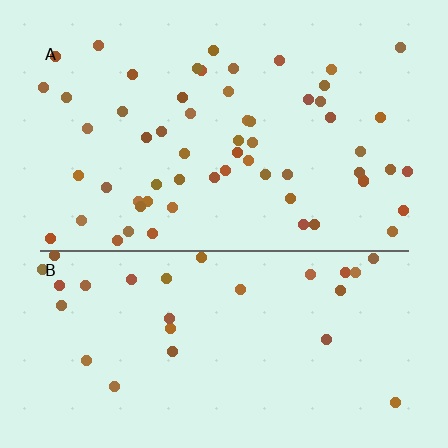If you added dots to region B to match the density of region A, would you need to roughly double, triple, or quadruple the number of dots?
Approximately double.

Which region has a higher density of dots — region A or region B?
A (the top).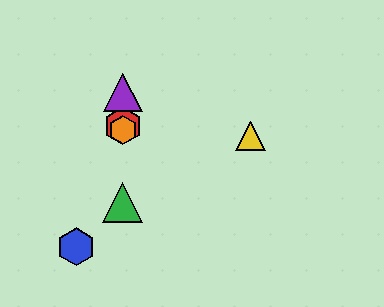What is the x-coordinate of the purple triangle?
The purple triangle is at x≈123.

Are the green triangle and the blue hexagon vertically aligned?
No, the green triangle is at x≈123 and the blue hexagon is at x≈76.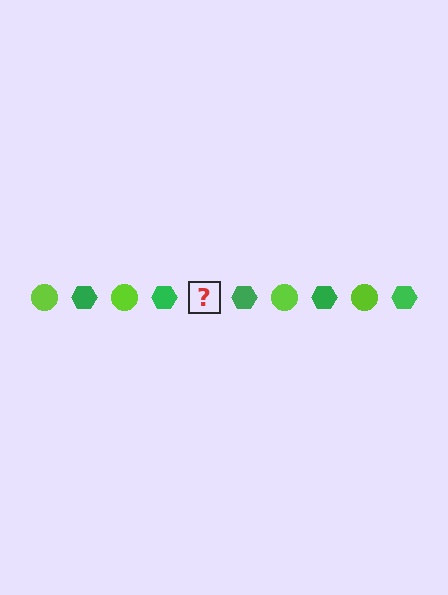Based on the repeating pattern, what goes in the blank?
The blank should be a lime circle.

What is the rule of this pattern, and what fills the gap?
The rule is that the pattern alternates between lime circle and green hexagon. The gap should be filled with a lime circle.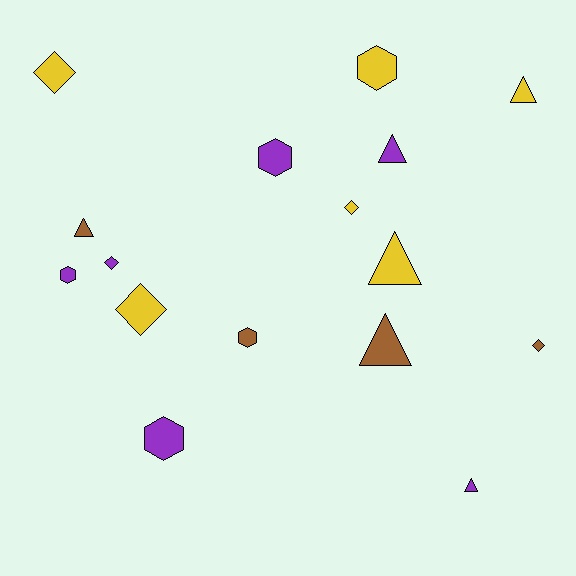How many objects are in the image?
There are 16 objects.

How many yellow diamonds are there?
There are 3 yellow diamonds.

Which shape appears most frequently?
Triangle, with 6 objects.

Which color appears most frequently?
Yellow, with 6 objects.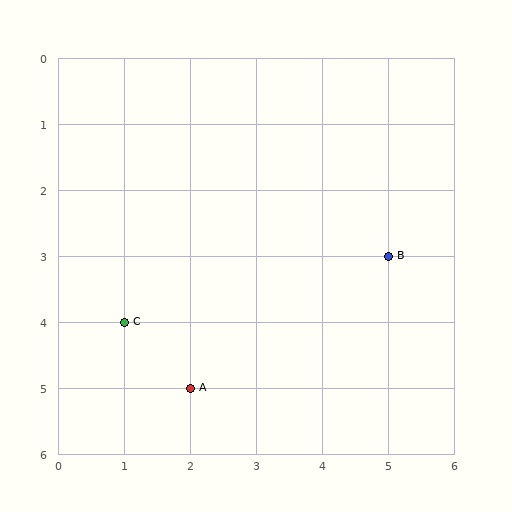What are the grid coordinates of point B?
Point B is at grid coordinates (5, 3).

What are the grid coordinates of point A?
Point A is at grid coordinates (2, 5).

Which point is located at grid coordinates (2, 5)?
Point A is at (2, 5).